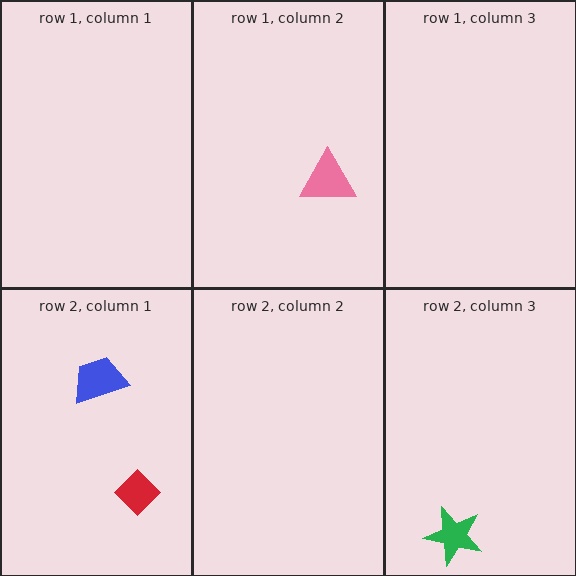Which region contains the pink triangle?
The row 1, column 2 region.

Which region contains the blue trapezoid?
The row 2, column 1 region.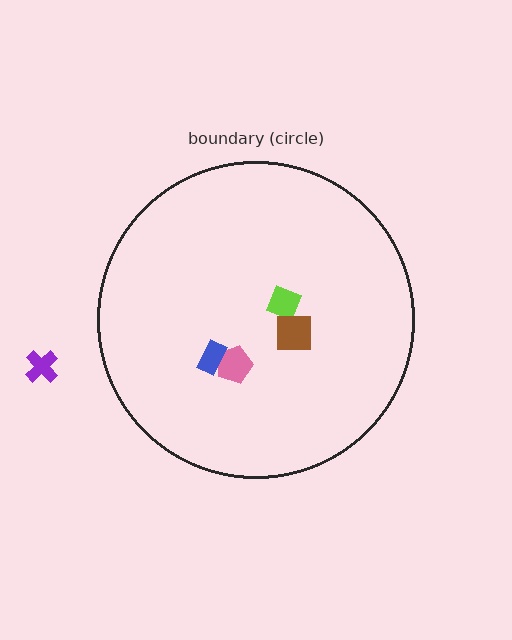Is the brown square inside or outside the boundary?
Inside.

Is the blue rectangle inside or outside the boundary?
Inside.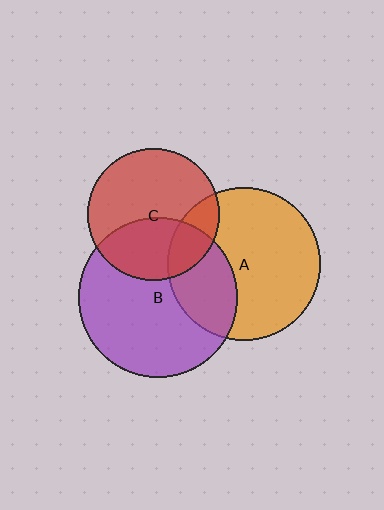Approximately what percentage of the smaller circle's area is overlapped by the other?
Approximately 20%.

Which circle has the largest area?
Circle B (purple).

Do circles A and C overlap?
Yes.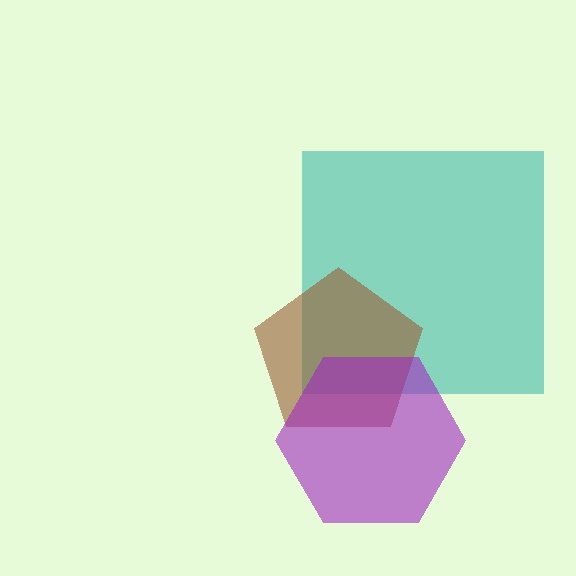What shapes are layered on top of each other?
The layered shapes are: a teal square, a brown pentagon, a purple hexagon.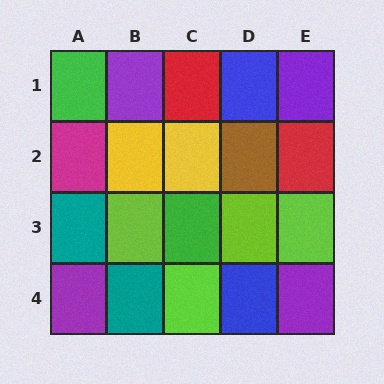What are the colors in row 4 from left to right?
Purple, teal, lime, blue, purple.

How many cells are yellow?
2 cells are yellow.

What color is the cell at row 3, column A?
Teal.